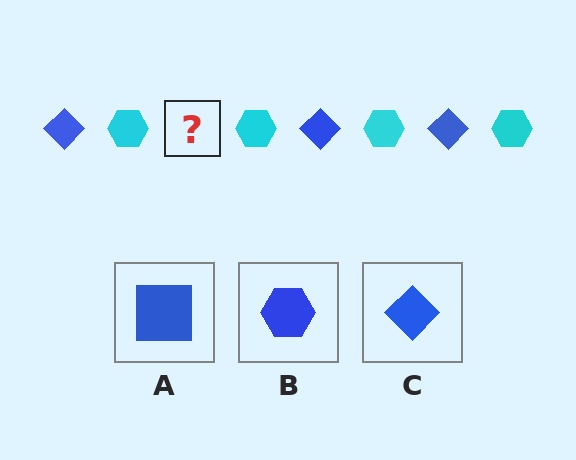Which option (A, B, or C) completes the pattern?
C.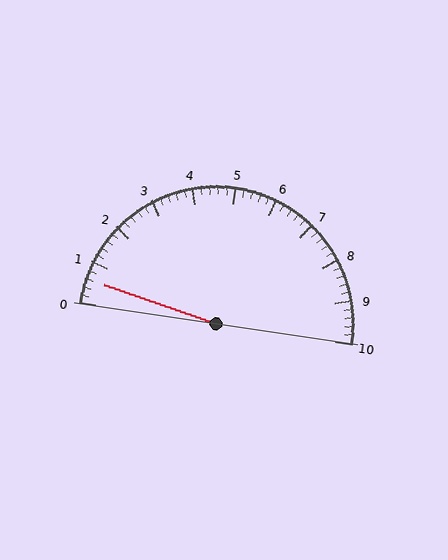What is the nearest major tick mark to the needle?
The nearest major tick mark is 1.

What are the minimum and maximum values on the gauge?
The gauge ranges from 0 to 10.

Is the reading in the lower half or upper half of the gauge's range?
The reading is in the lower half of the range (0 to 10).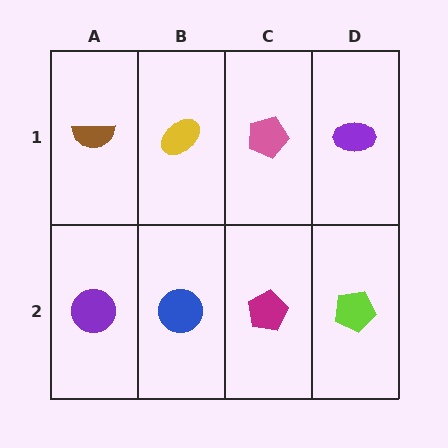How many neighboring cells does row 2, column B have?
3.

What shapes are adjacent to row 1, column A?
A purple circle (row 2, column A), a yellow ellipse (row 1, column B).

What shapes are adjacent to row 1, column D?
A lime pentagon (row 2, column D), a pink pentagon (row 1, column C).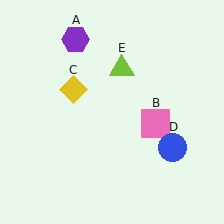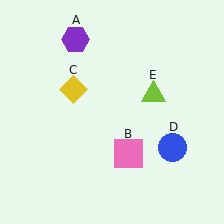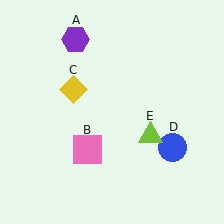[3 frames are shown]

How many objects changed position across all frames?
2 objects changed position: pink square (object B), lime triangle (object E).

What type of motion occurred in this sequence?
The pink square (object B), lime triangle (object E) rotated clockwise around the center of the scene.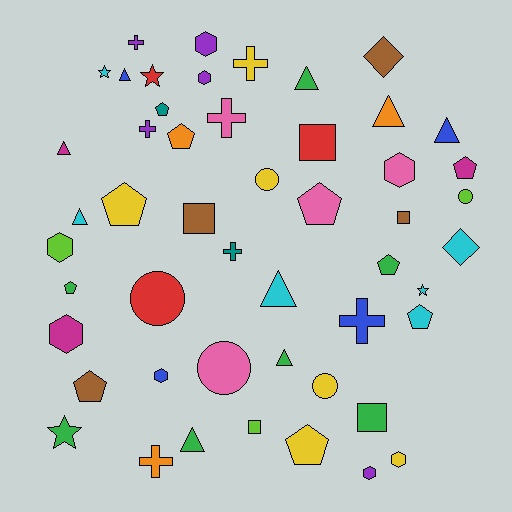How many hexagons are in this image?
There are 8 hexagons.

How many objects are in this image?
There are 50 objects.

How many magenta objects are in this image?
There are 3 magenta objects.